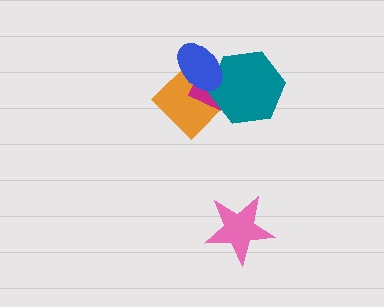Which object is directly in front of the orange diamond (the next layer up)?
The magenta diamond is directly in front of the orange diamond.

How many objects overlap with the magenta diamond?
3 objects overlap with the magenta diamond.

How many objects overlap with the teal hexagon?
3 objects overlap with the teal hexagon.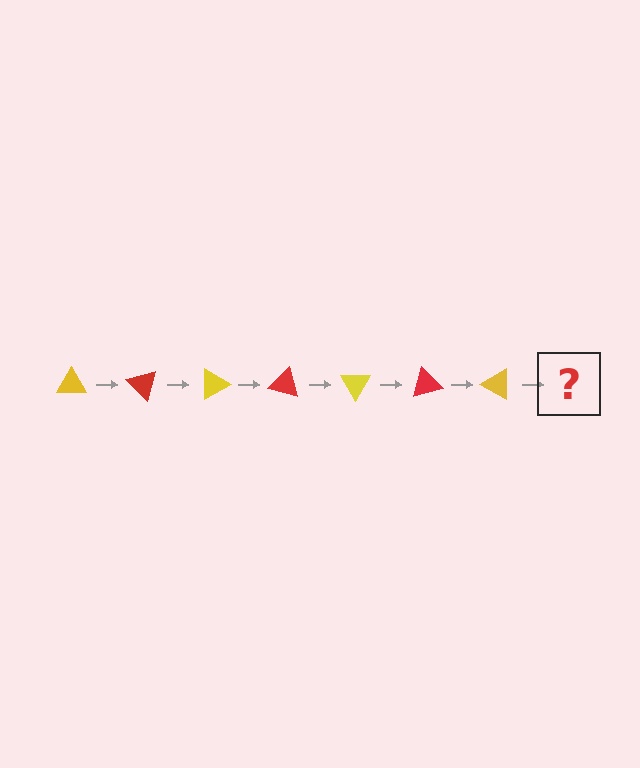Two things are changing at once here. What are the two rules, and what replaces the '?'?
The two rules are that it rotates 45 degrees each step and the color cycles through yellow and red. The '?' should be a red triangle, rotated 315 degrees from the start.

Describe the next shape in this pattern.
It should be a red triangle, rotated 315 degrees from the start.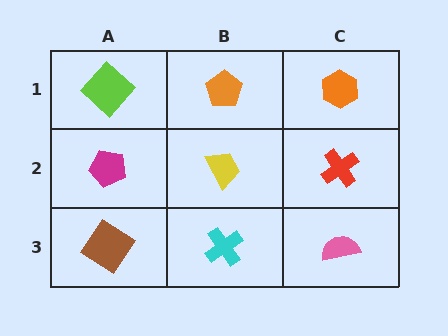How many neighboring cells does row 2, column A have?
3.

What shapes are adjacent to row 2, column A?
A lime diamond (row 1, column A), a brown diamond (row 3, column A), a yellow trapezoid (row 2, column B).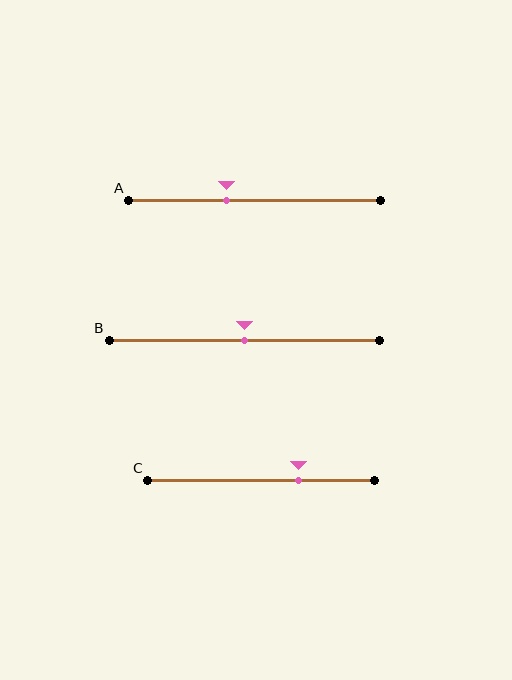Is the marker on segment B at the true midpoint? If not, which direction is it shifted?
Yes, the marker on segment B is at the true midpoint.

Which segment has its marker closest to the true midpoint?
Segment B has its marker closest to the true midpoint.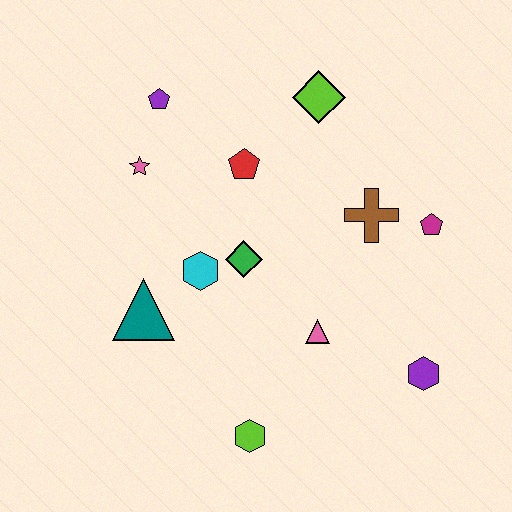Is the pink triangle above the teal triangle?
No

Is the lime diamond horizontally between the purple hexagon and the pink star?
Yes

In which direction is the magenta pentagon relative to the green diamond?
The magenta pentagon is to the right of the green diamond.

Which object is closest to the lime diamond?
The red pentagon is closest to the lime diamond.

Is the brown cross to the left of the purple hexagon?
Yes